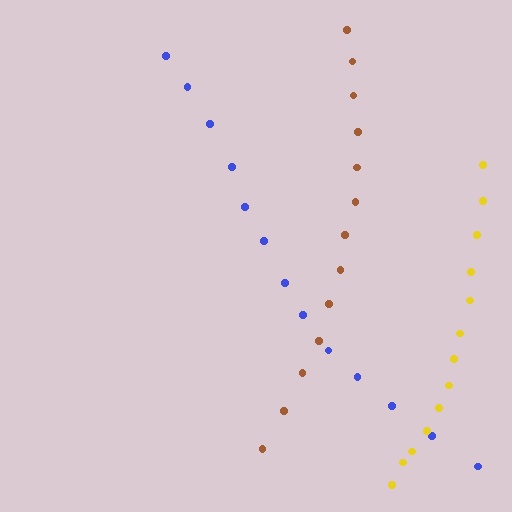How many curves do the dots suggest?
There are 3 distinct paths.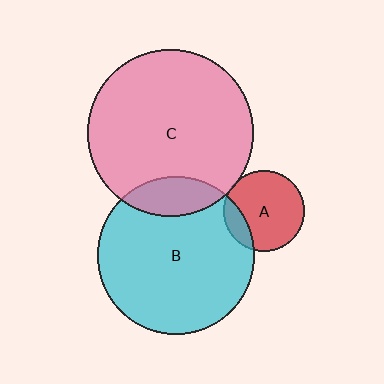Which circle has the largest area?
Circle C (pink).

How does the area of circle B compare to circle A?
Approximately 3.7 times.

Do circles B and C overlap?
Yes.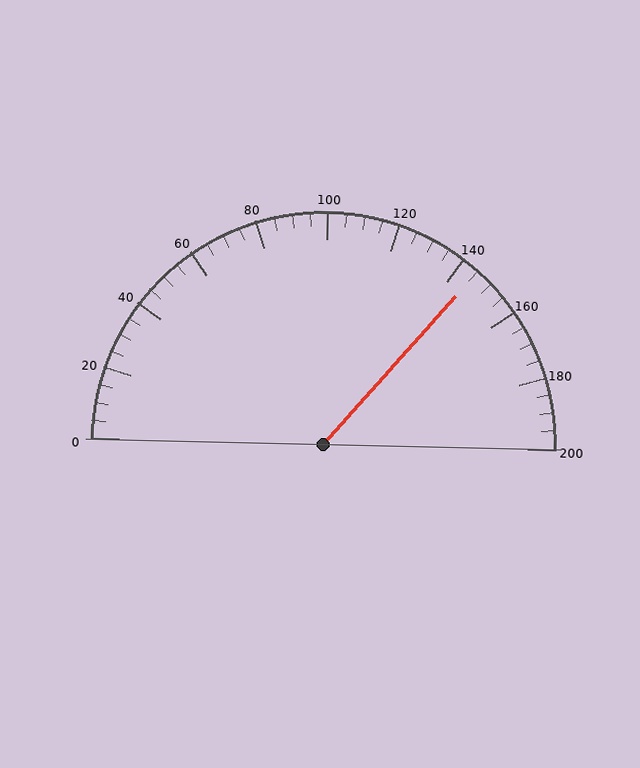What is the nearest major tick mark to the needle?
The nearest major tick mark is 140.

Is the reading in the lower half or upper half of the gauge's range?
The reading is in the upper half of the range (0 to 200).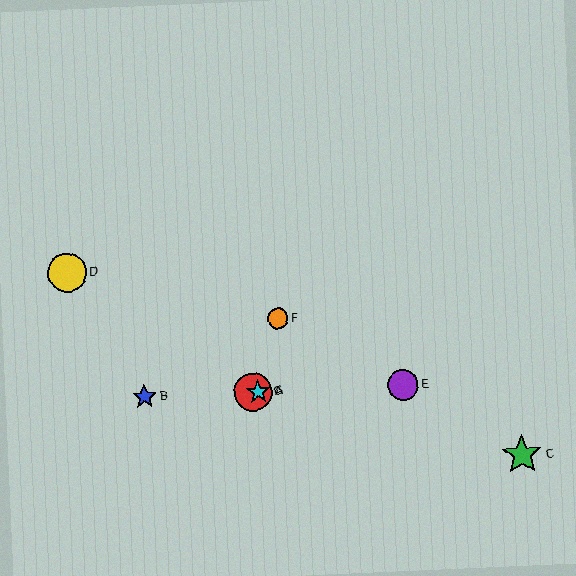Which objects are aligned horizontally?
Objects A, B, E, G are aligned horizontally.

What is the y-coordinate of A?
Object A is at y≈392.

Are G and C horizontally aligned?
No, G is at y≈392 and C is at y≈455.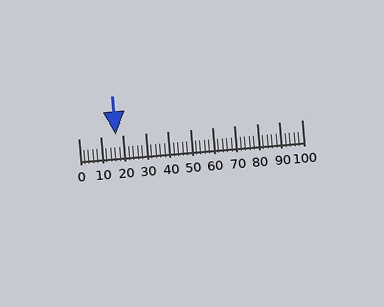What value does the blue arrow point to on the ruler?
The blue arrow points to approximately 17.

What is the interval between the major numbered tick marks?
The major tick marks are spaced 10 units apart.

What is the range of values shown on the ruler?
The ruler shows values from 0 to 100.